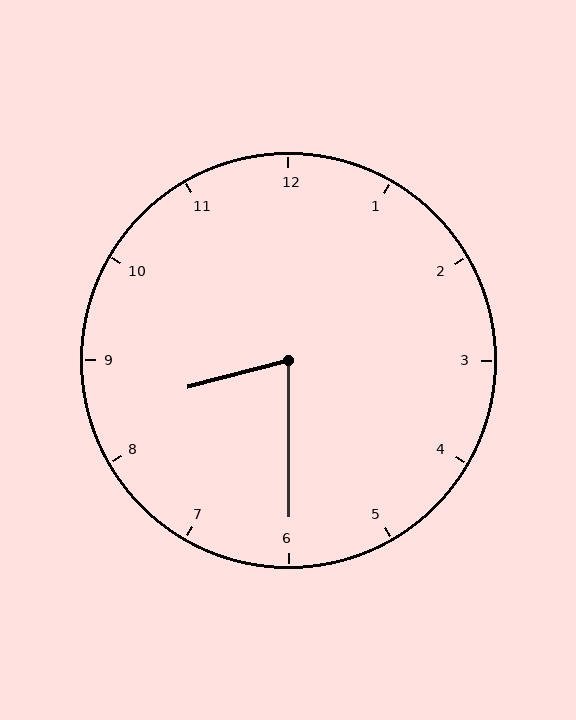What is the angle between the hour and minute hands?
Approximately 75 degrees.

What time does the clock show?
8:30.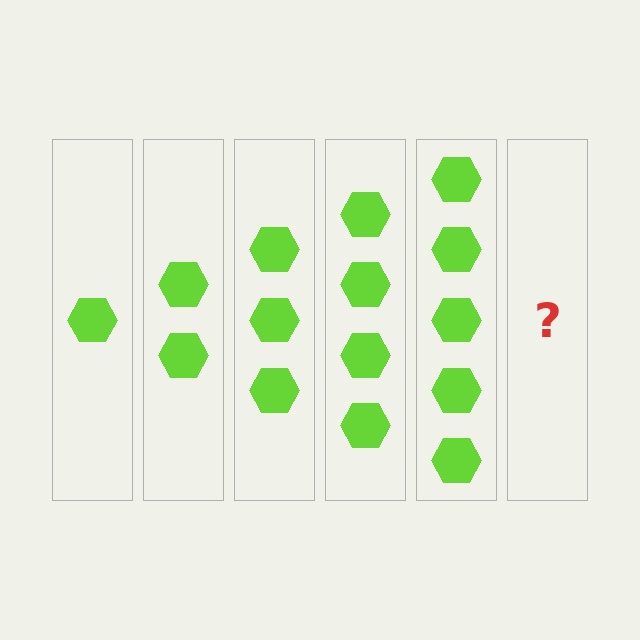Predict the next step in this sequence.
The next step is 6 hexagons.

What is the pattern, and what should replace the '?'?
The pattern is that each step adds one more hexagon. The '?' should be 6 hexagons.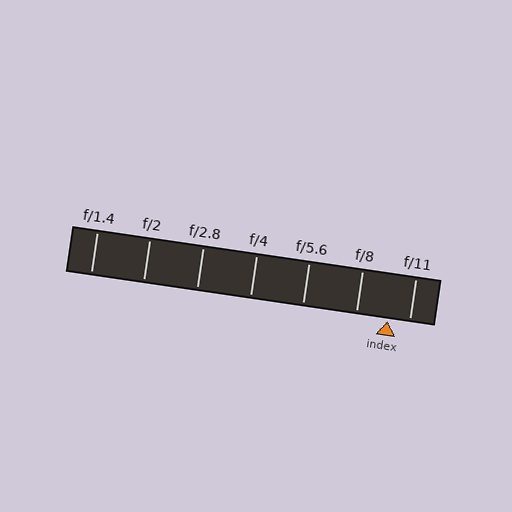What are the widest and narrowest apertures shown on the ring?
The widest aperture shown is f/1.4 and the narrowest is f/11.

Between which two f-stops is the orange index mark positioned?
The index mark is between f/8 and f/11.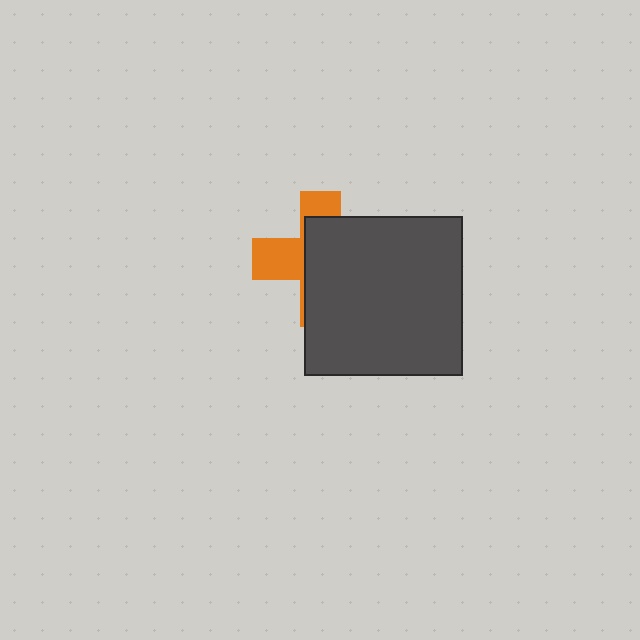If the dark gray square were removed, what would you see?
You would see the complete orange cross.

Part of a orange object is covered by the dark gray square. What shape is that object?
It is a cross.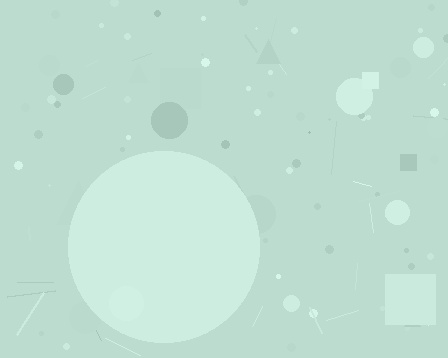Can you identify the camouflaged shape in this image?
The camouflaged shape is a circle.